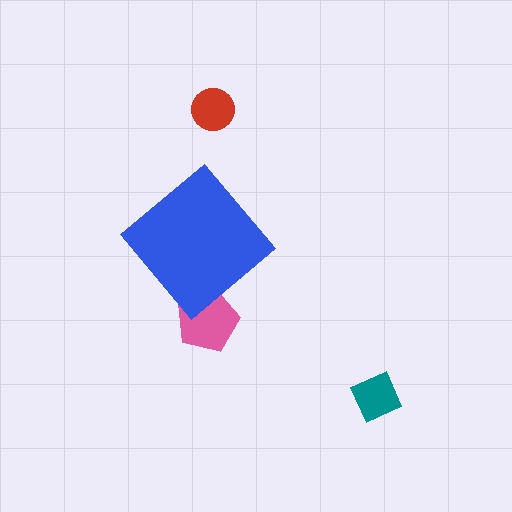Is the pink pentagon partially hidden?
Yes, the pink pentagon is partially hidden behind the blue diamond.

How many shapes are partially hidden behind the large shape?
1 shape is partially hidden.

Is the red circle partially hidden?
No, the red circle is fully visible.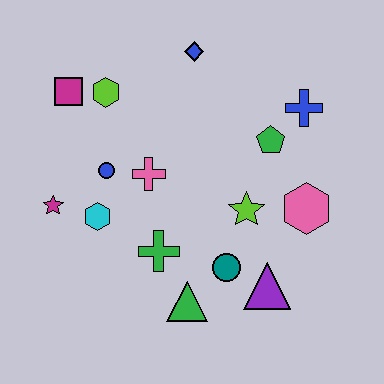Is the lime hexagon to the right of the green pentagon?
No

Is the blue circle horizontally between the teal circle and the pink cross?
No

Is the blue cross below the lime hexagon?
Yes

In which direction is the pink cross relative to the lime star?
The pink cross is to the left of the lime star.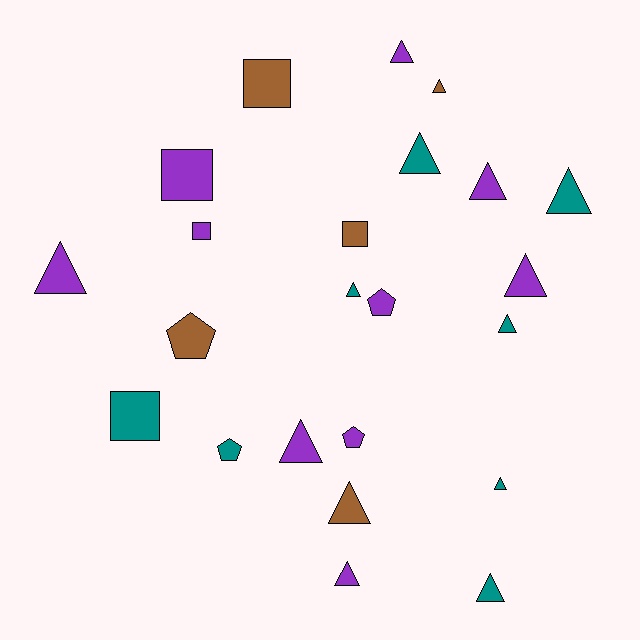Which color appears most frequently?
Purple, with 10 objects.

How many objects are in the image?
There are 23 objects.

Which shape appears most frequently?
Triangle, with 14 objects.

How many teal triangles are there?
There are 6 teal triangles.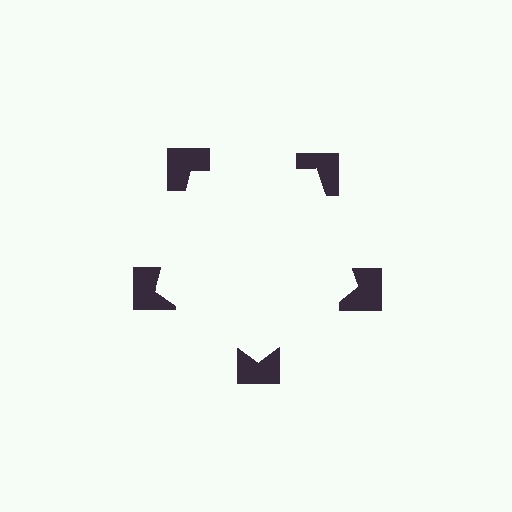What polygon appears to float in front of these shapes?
An illusory pentagon — its edges are inferred from the aligned wedge cuts in the notched squares, not physically drawn.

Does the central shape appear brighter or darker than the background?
It typically appears slightly brighter than the background, even though no actual brightness change is drawn.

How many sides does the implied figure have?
5 sides.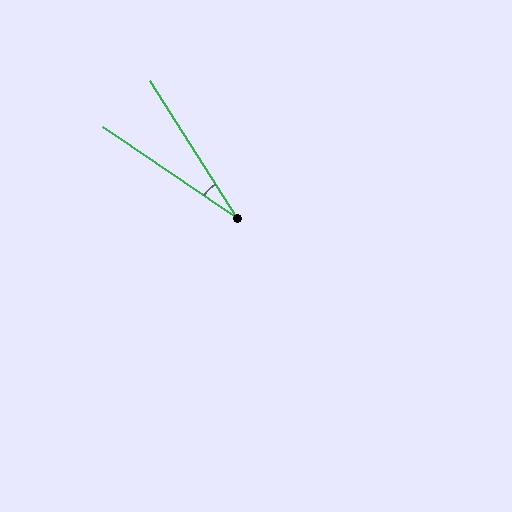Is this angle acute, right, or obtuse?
It is acute.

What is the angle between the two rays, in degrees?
Approximately 24 degrees.